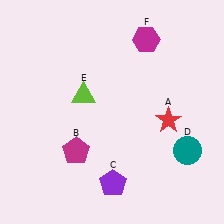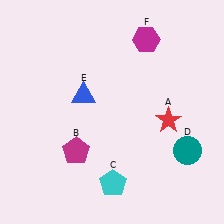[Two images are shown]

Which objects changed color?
C changed from purple to cyan. E changed from lime to blue.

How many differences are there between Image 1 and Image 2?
There are 2 differences between the two images.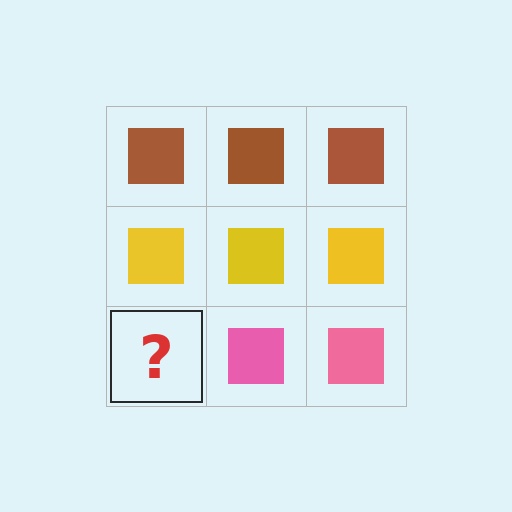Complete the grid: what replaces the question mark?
The question mark should be replaced with a pink square.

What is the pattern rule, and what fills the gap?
The rule is that each row has a consistent color. The gap should be filled with a pink square.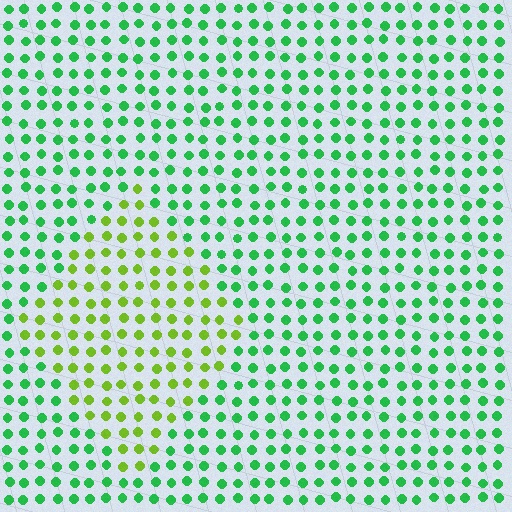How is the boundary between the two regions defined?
The boundary is defined purely by a slight shift in hue (about 45 degrees). Spacing, size, and orientation are identical on both sides.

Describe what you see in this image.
The image is filled with small green elements in a uniform arrangement. A diamond-shaped region is visible where the elements are tinted to a slightly different hue, forming a subtle color boundary.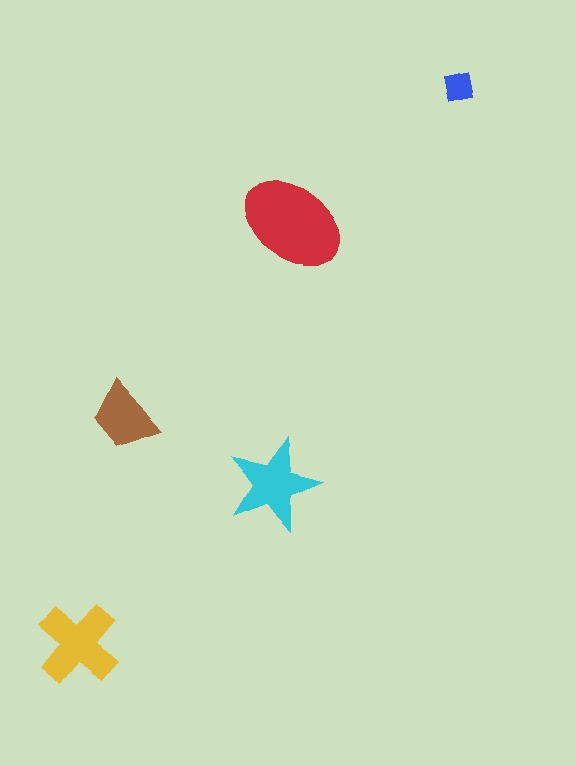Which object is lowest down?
The yellow cross is bottommost.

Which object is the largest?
The red ellipse.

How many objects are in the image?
There are 5 objects in the image.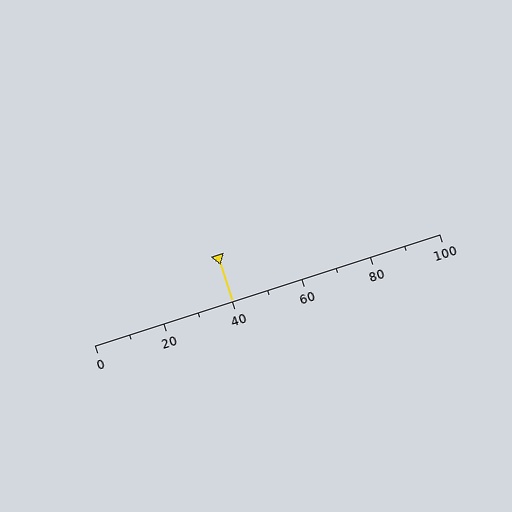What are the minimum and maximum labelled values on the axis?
The axis runs from 0 to 100.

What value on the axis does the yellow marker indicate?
The marker indicates approximately 40.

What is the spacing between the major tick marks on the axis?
The major ticks are spaced 20 apart.